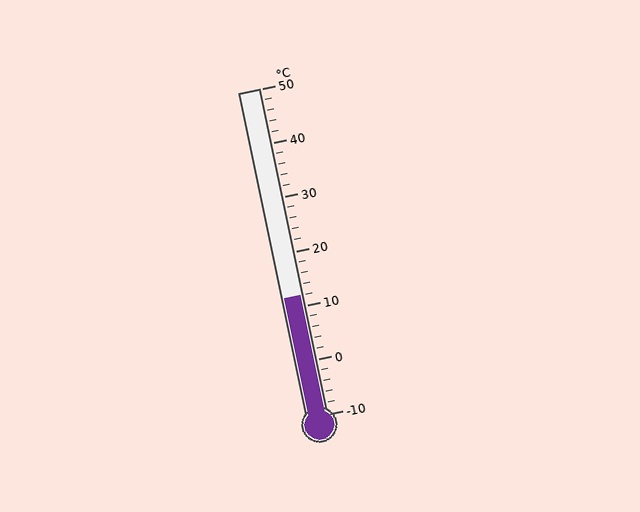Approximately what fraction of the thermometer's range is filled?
The thermometer is filled to approximately 35% of its range.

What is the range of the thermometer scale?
The thermometer scale ranges from -10°C to 50°C.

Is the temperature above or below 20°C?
The temperature is below 20°C.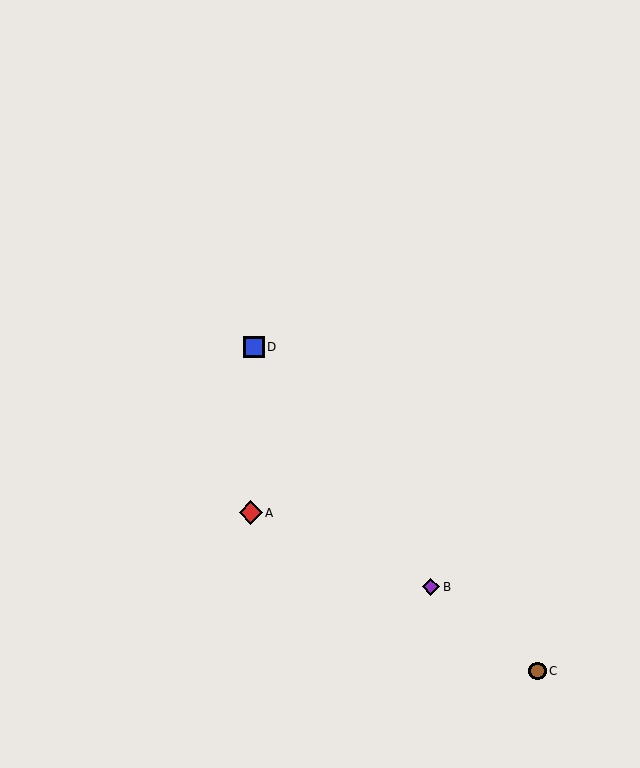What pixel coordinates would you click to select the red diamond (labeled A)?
Click at (251, 513) to select the red diamond A.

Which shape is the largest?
The red diamond (labeled A) is the largest.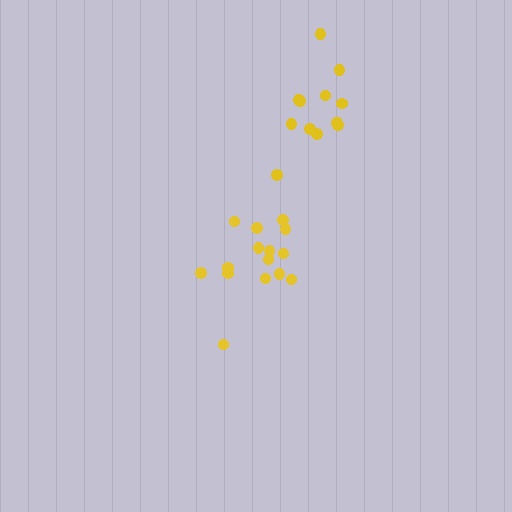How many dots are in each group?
Group 1: 15 dots, Group 2: 13 dots (28 total).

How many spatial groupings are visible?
There are 2 spatial groupings.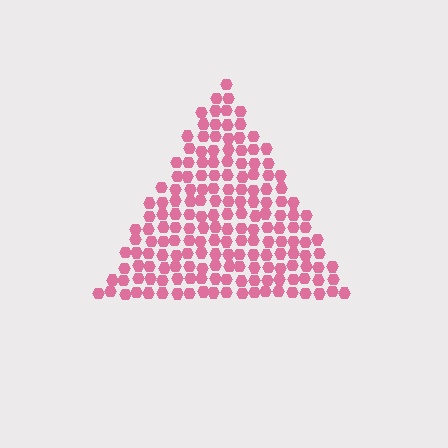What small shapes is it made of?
It is made of small hexagons.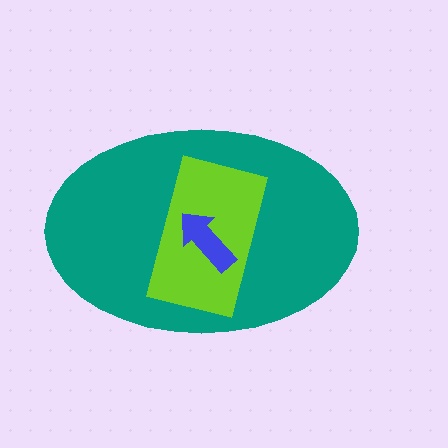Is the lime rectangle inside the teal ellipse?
Yes.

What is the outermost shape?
The teal ellipse.